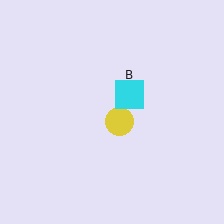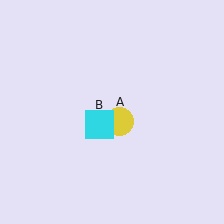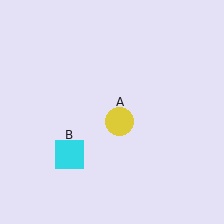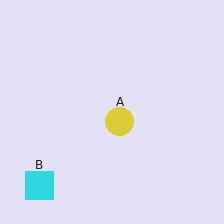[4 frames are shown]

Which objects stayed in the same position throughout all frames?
Yellow circle (object A) remained stationary.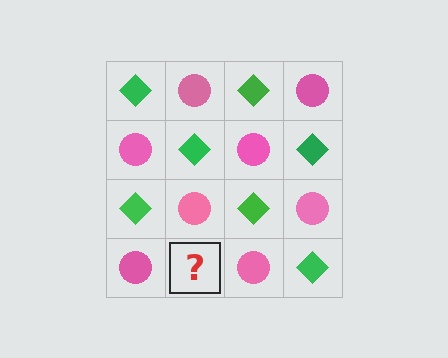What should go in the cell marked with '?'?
The missing cell should contain a green diamond.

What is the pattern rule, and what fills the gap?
The rule is that it alternates green diamond and pink circle in a checkerboard pattern. The gap should be filled with a green diamond.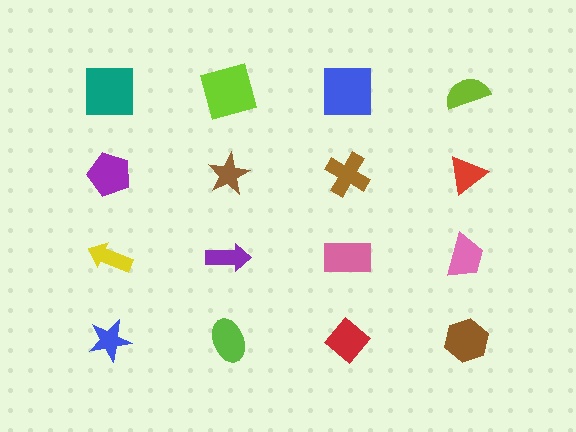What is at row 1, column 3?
A blue square.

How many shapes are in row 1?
4 shapes.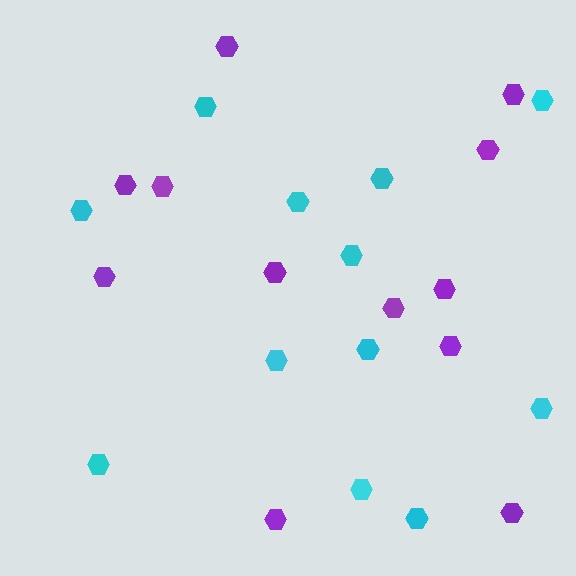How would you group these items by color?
There are 2 groups: one group of purple hexagons (12) and one group of cyan hexagons (12).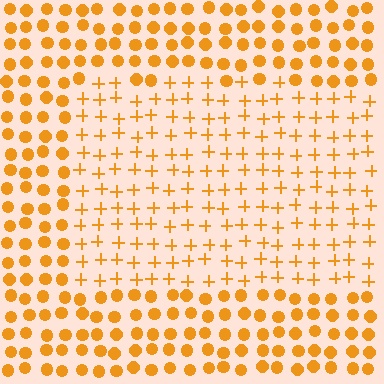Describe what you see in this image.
The image is filled with small orange elements arranged in a uniform grid. A rectangle-shaped region contains plus signs, while the surrounding area contains circles. The boundary is defined purely by the change in element shape.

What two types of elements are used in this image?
The image uses plus signs inside the rectangle region and circles outside it.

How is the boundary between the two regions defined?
The boundary is defined by a change in element shape: plus signs inside vs. circles outside. All elements share the same color and spacing.